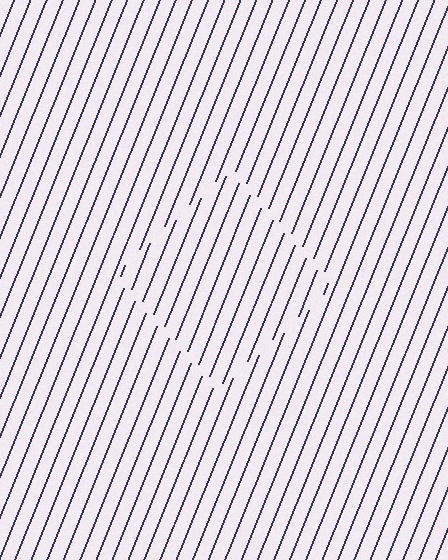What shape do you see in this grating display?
An illusory square. The interior of the shape contains the same grating, shifted by half a period — the contour is defined by the phase discontinuity where line-ends from the inner and outer gratings abut.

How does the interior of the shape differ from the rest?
The interior of the shape contains the same grating, shifted by half a period — the contour is defined by the phase discontinuity where line-ends from the inner and outer gratings abut.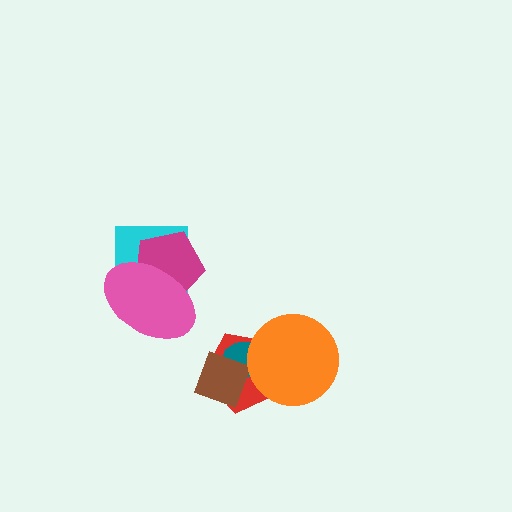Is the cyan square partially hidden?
Yes, it is partially covered by another shape.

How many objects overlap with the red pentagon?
3 objects overlap with the red pentagon.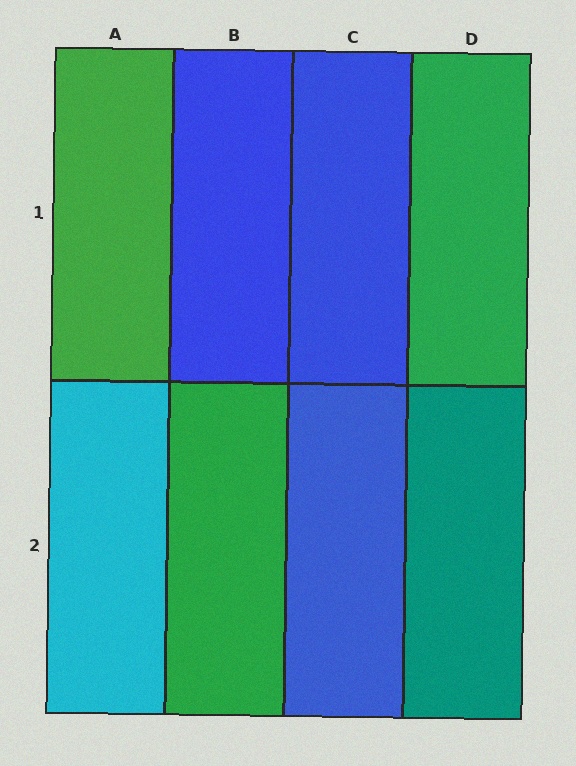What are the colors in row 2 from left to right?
Cyan, green, blue, teal.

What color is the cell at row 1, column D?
Green.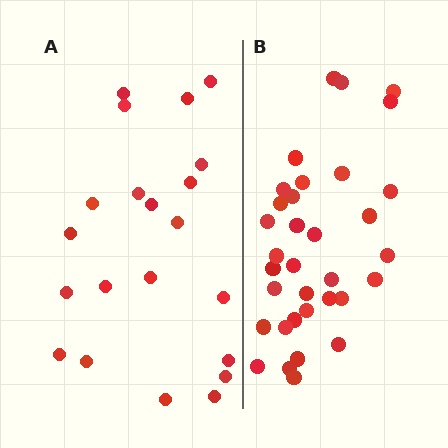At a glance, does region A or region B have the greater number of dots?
Region B (the right region) has more dots.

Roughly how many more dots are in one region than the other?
Region B has approximately 15 more dots than region A.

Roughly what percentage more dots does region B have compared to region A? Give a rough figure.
About 60% more.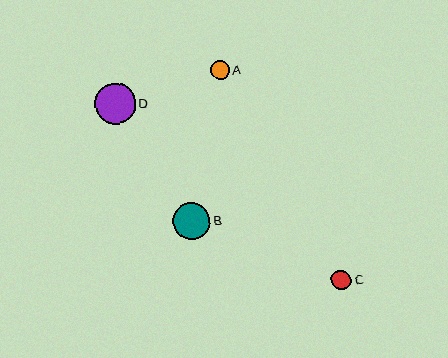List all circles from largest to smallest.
From largest to smallest: D, B, C, A.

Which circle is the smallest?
Circle A is the smallest with a size of approximately 19 pixels.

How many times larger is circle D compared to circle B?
Circle D is approximately 1.1 times the size of circle B.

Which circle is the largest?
Circle D is the largest with a size of approximately 41 pixels.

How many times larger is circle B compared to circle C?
Circle B is approximately 1.9 times the size of circle C.